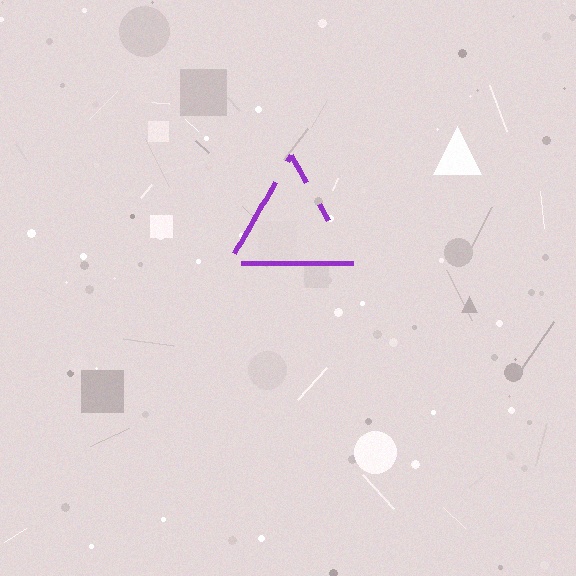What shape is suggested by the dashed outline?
The dashed outline suggests a triangle.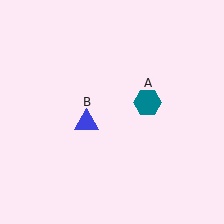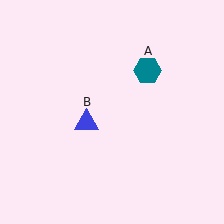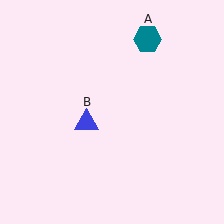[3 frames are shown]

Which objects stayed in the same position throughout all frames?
Blue triangle (object B) remained stationary.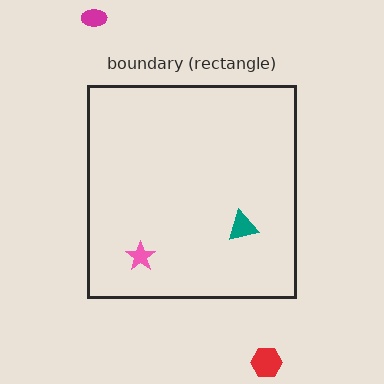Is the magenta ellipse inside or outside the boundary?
Outside.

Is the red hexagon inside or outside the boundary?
Outside.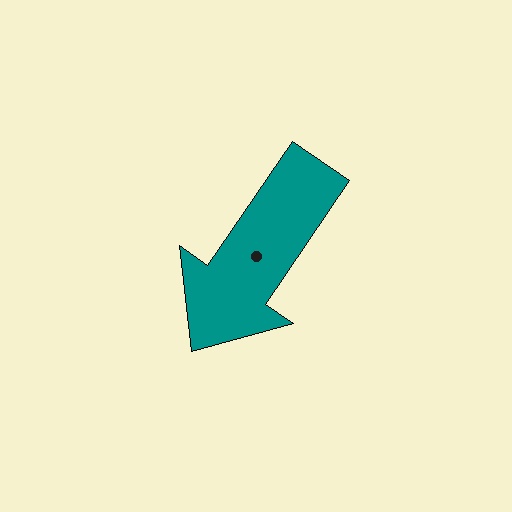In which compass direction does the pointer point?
Southwest.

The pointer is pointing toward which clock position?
Roughly 7 o'clock.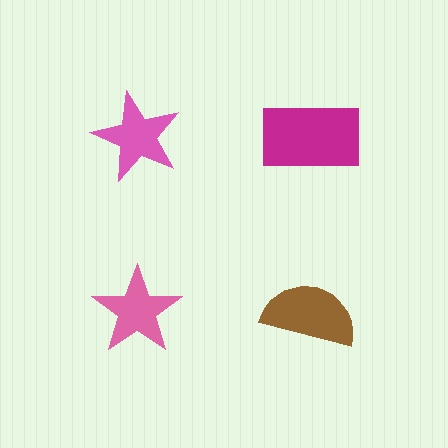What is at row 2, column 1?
A pink star.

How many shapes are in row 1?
2 shapes.